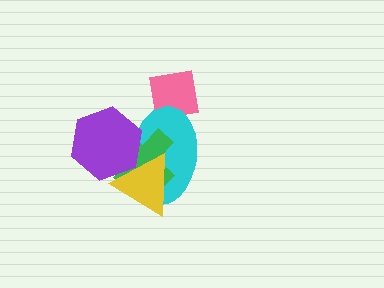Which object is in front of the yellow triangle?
The purple hexagon is in front of the yellow triangle.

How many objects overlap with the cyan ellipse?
4 objects overlap with the cyan ellipse.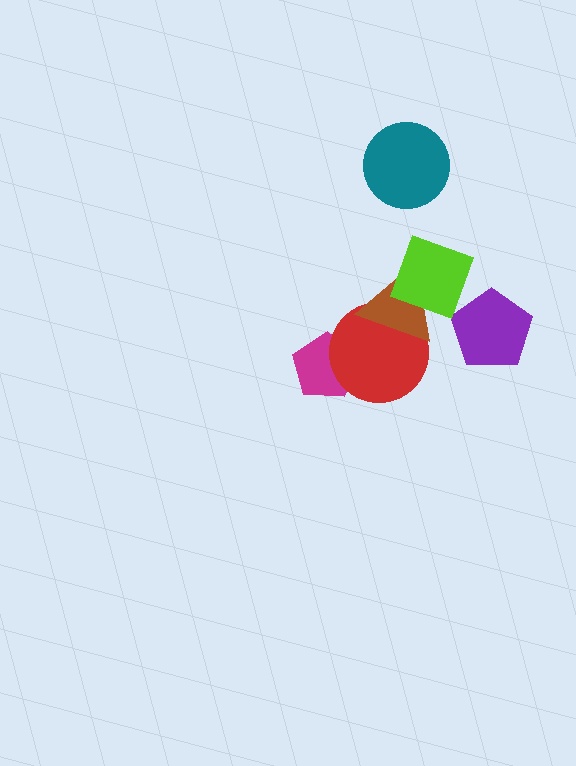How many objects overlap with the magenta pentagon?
1 object overlaps with the magenta pentagon.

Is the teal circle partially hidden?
No, no other shape covers it.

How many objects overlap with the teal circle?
0 objects overlap with the teal circle.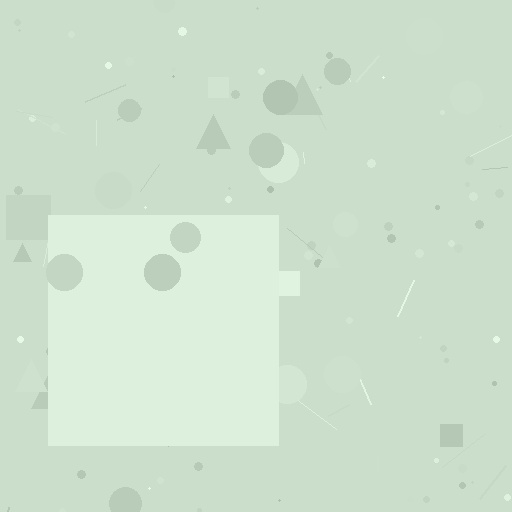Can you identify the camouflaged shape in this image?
The camouflaged shape is a square.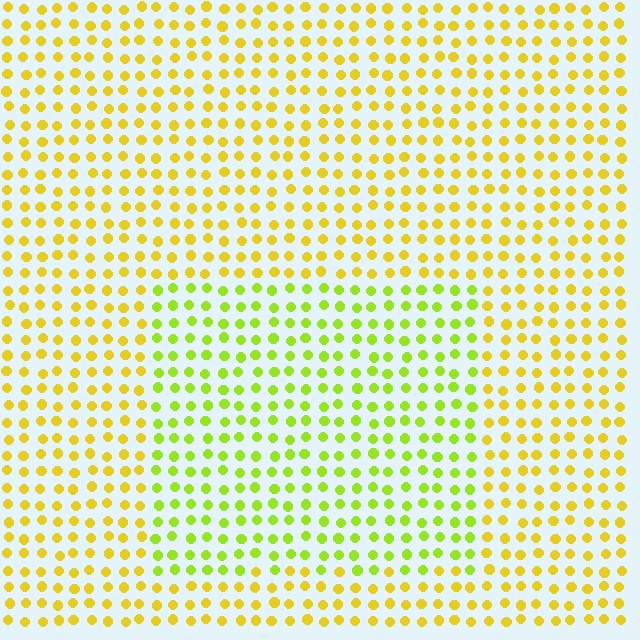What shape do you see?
I see a rectangle.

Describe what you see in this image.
The image is filled with small yellow elements in a uniform arrangement. A rectangle-shaped region is visible where the elements are tinted to a slightly different hue, forming a subtle color boundary.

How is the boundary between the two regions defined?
The boundary is defined purely by a slight shift in hue (about 33 degrees). Spacing, size, and orientation are identical on both sides.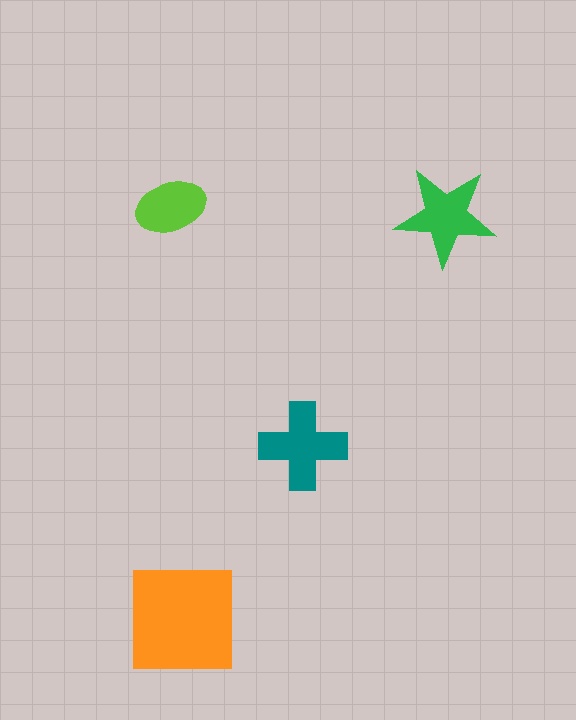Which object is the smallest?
The lime ellipse.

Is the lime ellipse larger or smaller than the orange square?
Smaller.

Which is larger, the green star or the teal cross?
The teal cross.